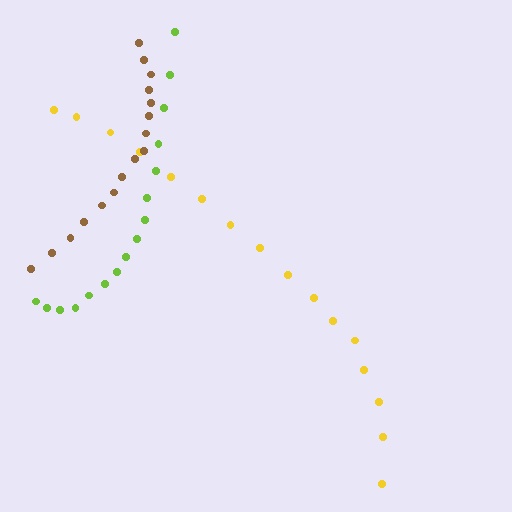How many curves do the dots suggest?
There are 3 distinct paths.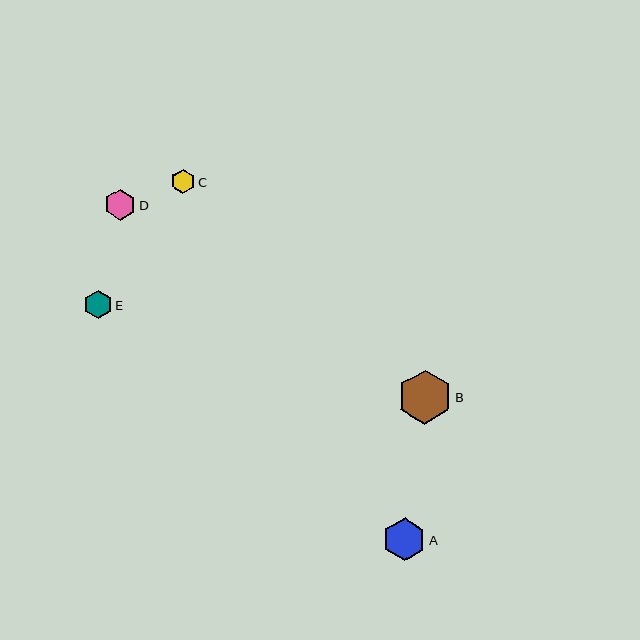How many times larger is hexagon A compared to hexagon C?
Hexagon A is approximately 1.7 times the size of hexagon C.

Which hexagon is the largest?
Hexagon B is the largest with a size of approximately 54 pixels.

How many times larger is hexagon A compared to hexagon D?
Hexagon A is approximately 1.4 times the size of hexagon D.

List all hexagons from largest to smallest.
From largest to smallest: B, A, D, E, C.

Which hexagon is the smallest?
Hexagon C is the smallest with a size of approximately 25 pixels.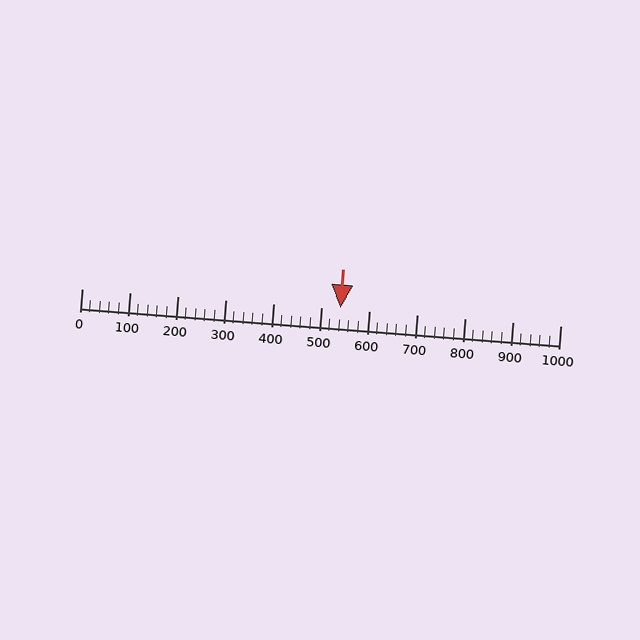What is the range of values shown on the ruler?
The ruler shows values from 0 to 1000.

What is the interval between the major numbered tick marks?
The major tick marks are spaced 100 units apart.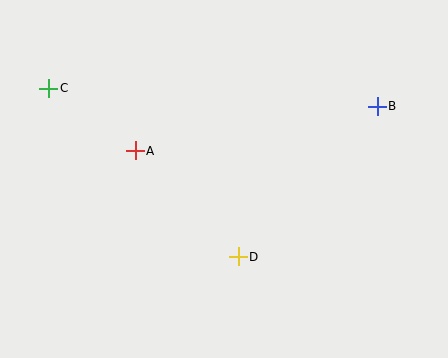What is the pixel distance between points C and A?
The distance between C and A is 107 pixels.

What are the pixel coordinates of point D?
Point D is at (238, 257).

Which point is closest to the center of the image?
Point D at (238, 257) is closest to the center.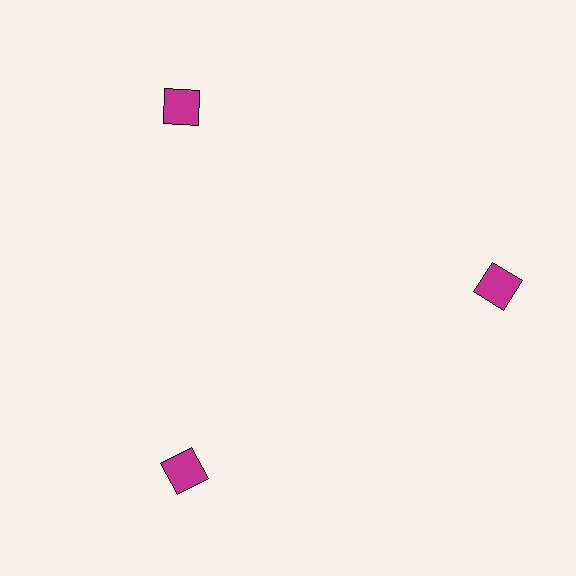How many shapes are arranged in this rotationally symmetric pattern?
There are 3 shapes, arranged in 3 groups of 1.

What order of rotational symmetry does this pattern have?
This pattern has 3-fold rotational symmetry.